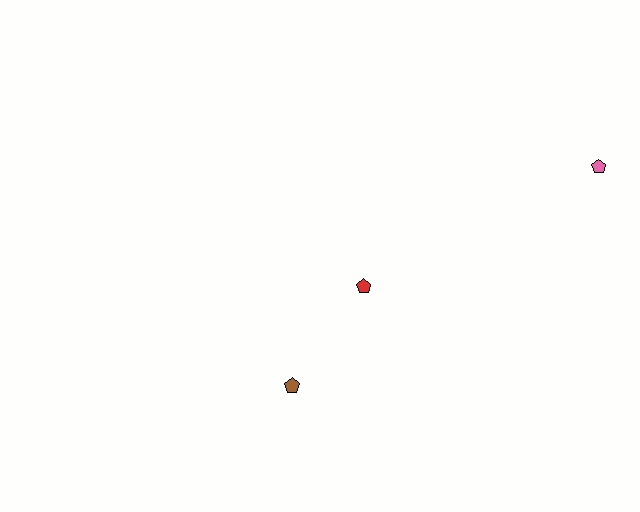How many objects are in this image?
There are 3 objects.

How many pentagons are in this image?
There are 3 pentagons.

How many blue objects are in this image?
There are no blue objects.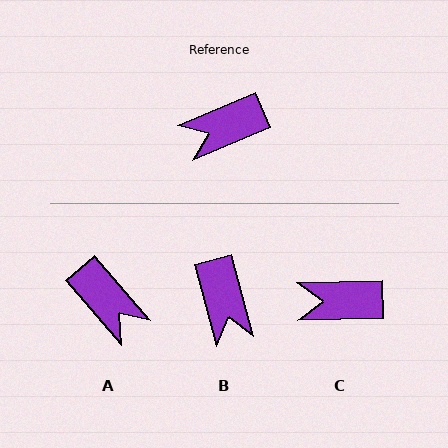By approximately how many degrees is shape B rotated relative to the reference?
Approximately 82 degrees counter-clockwise.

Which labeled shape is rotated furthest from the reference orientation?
A, about 108 degrees away.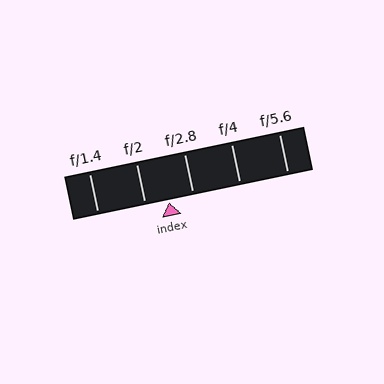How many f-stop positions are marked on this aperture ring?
There are 5 f-stop positions marked.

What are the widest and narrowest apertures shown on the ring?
The widest aperture shown is f/1.4 and the narrowest is f/5.6.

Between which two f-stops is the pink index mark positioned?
The index mark is between f/2 and f/2.8.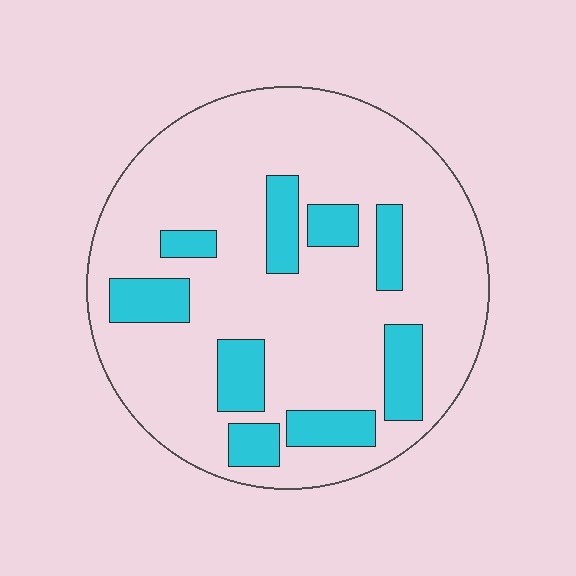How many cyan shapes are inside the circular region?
9.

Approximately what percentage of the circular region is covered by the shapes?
Approximately 20%.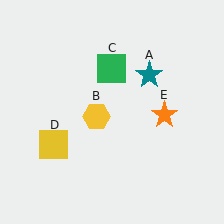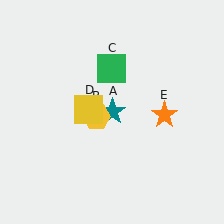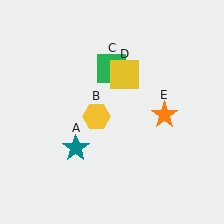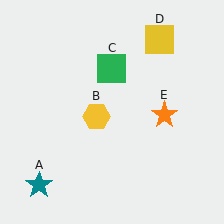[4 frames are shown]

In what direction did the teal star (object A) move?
The teal star (object A) moved down and to the left.